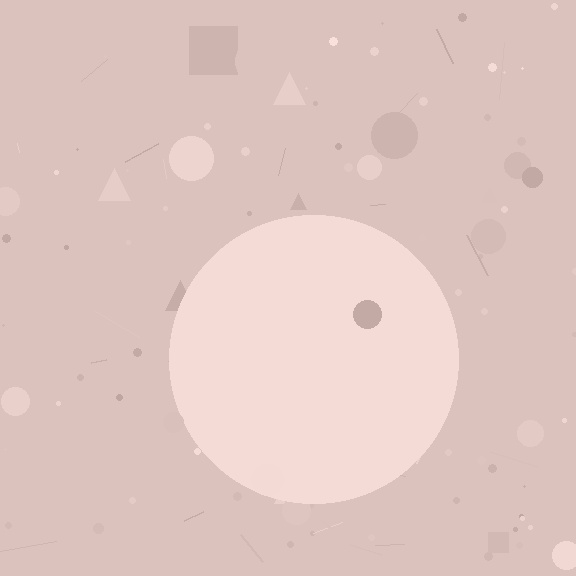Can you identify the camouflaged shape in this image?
The camouflaged shape is a circle.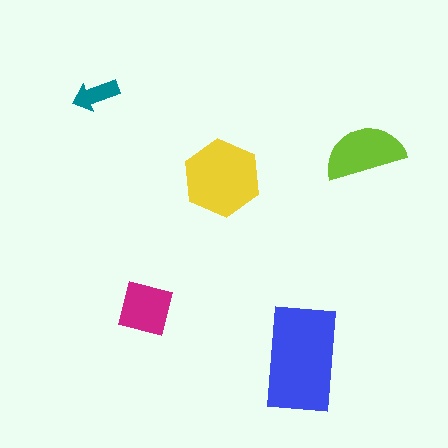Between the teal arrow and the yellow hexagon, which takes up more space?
The yellow hexagon.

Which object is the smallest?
The teal arrow.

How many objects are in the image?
There are 5 objects in the image.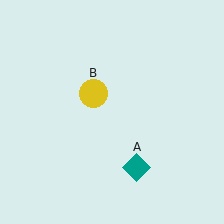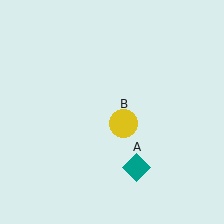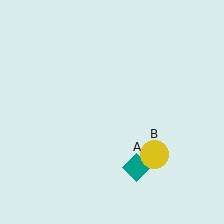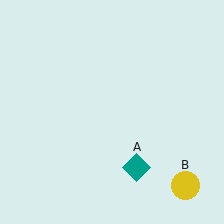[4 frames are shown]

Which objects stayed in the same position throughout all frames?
Teal diamond (object A) remained stationary.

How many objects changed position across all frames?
1 object changed position: yellow circle (object B).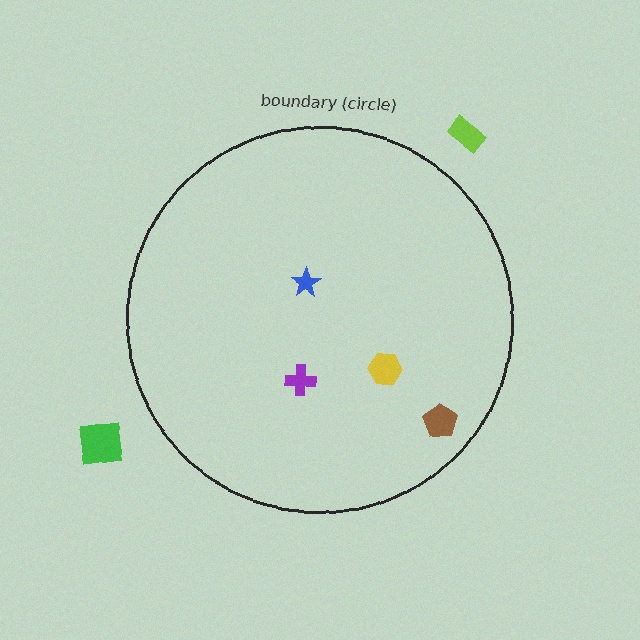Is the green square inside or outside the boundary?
Outside.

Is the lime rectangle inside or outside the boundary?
Outside.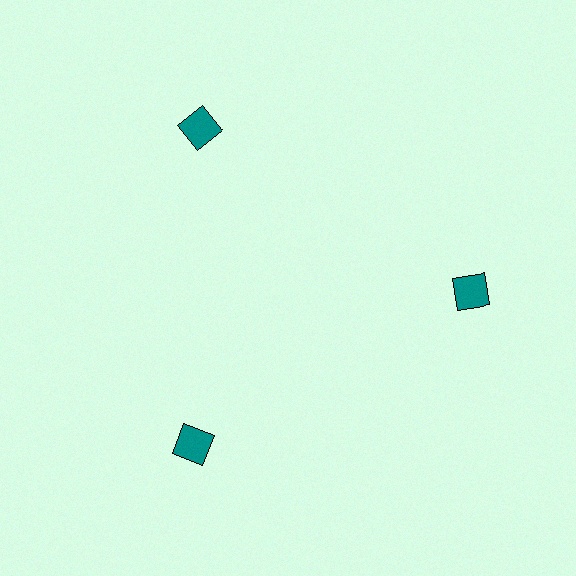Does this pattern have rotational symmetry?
Yes, this pattern has 3-fold rotational symmetry. It looks the same after rotating 120 degrees around the center.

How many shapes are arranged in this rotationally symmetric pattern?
There are 3 shapes, arranged in 3 groups of 1.